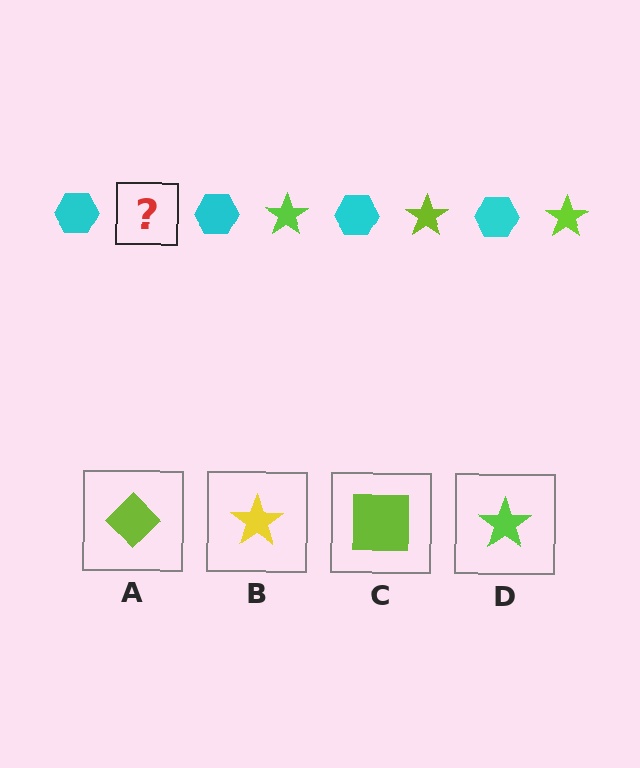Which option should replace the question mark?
Option D.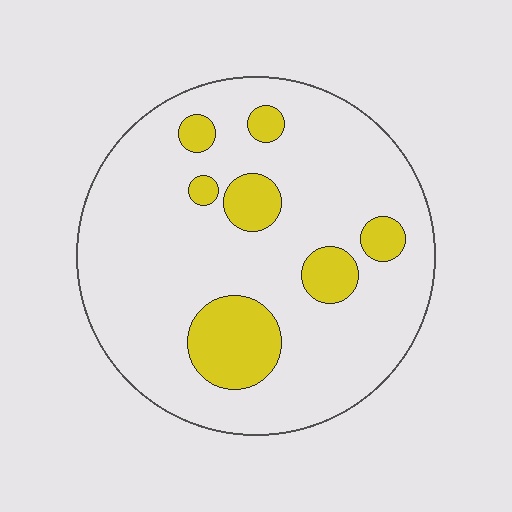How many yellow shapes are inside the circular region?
7.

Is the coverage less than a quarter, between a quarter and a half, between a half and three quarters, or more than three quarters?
Less than a quarter.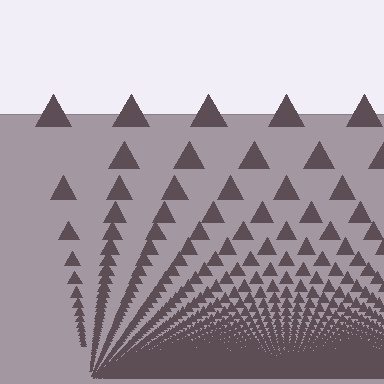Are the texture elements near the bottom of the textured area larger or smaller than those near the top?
Smaller. The gradient is inverted — elements near the bottom are smaller and denser.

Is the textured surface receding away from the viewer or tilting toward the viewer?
The surface appears to tilt toward the viewer. Texture elements get larger and sparser toward the top.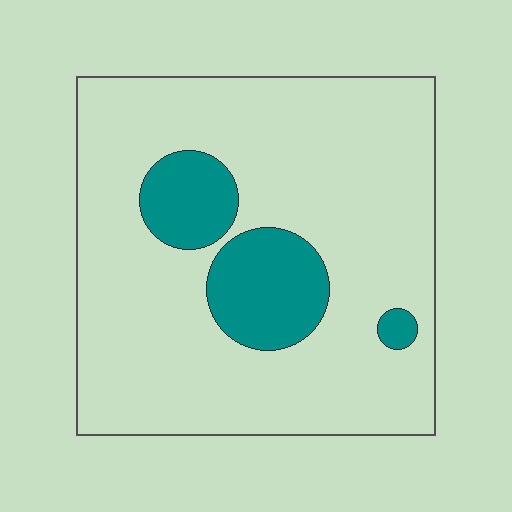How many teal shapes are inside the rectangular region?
3.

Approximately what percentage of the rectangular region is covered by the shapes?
Approximately 15%.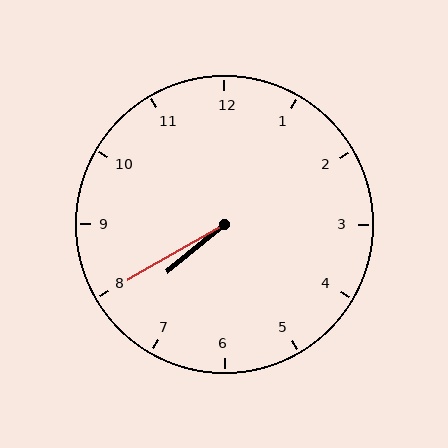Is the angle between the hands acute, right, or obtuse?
It is acute.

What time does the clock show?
7:40.